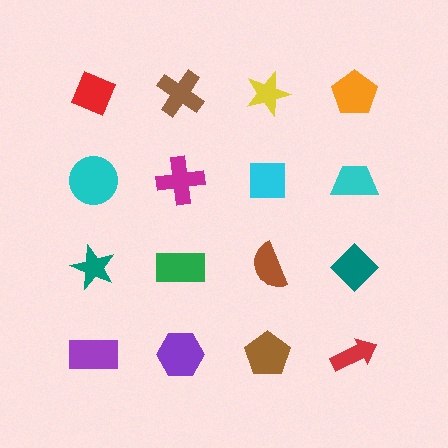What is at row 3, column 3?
A brown semicircle.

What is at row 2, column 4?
A cyan trapezoid.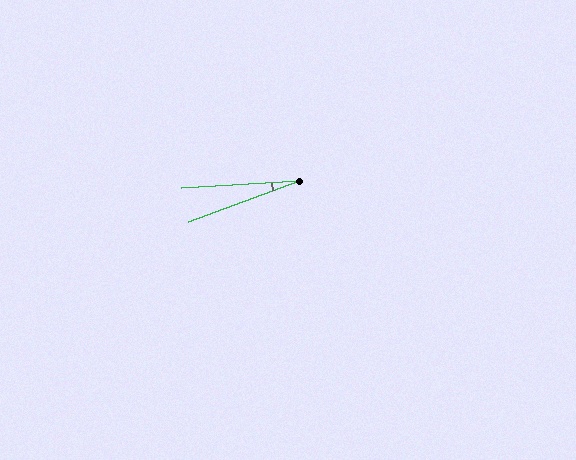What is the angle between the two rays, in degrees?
Approximately 17 degrees.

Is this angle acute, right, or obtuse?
It is acute.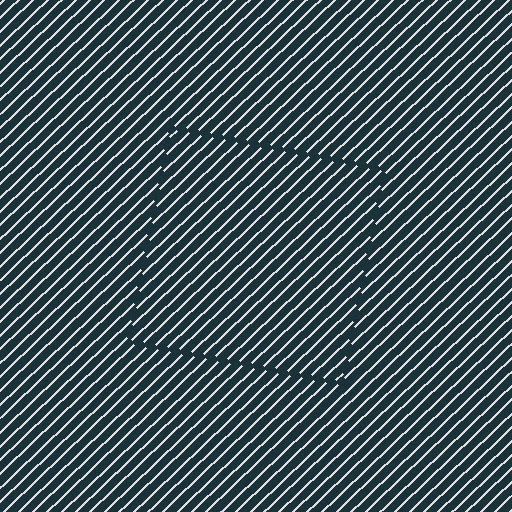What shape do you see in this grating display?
An illusory square. The interior of the shape contains the same grating, shifted by half a period — the contour is defined by the phase discontinuity where line-ends from the inner and outer gratings abut.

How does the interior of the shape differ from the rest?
The interior of the shape contains the same grating, shifted by half a period — the contour is defined by the phase discontinuity where line-ends from the inner and outer gratings abut.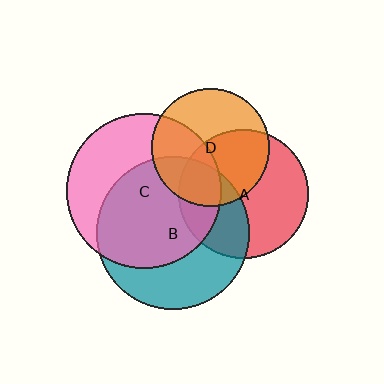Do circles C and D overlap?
Yes.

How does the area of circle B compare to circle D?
Approximately 1.7 times.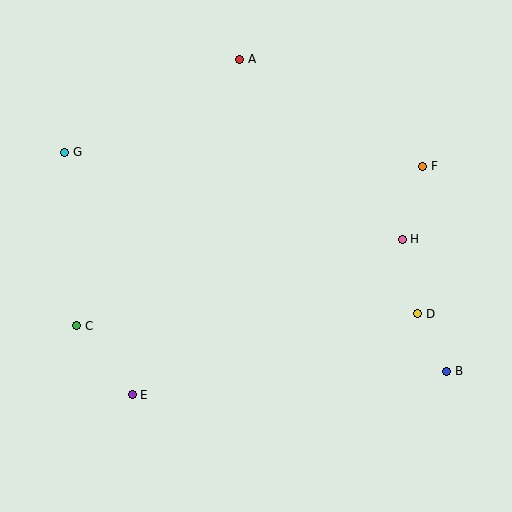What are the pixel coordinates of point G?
Point G is at (65, 152).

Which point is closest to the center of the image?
Point H at (402, 239) is closest to the center.